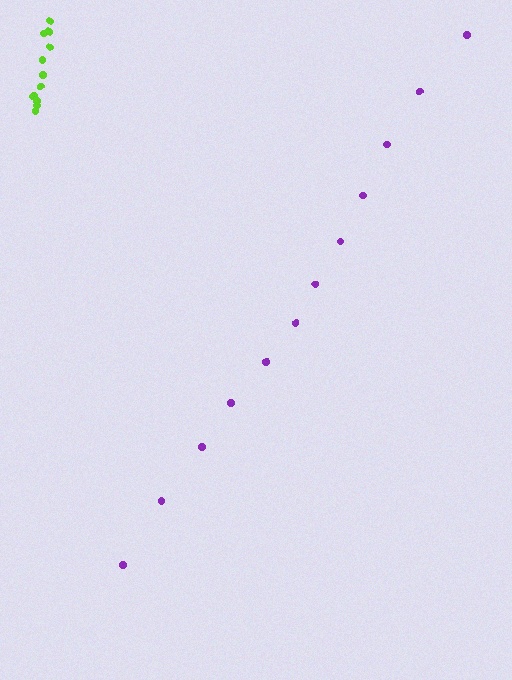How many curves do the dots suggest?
There are 2 distinct paths.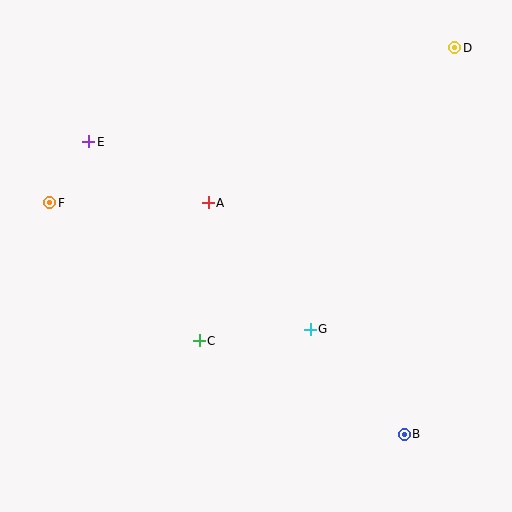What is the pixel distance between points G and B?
The distance between G and B is 141 pixels.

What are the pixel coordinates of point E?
Point E is at (89, 142).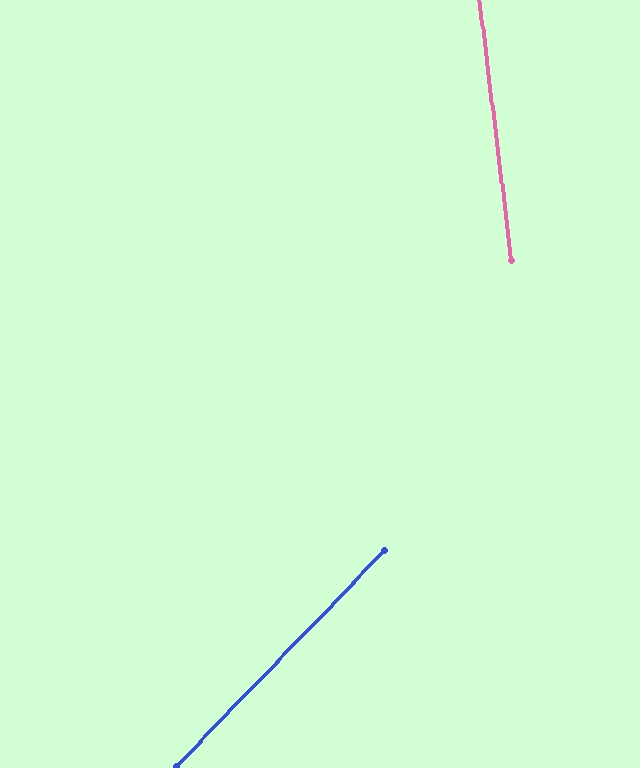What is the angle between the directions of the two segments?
Approximately 51 degrees.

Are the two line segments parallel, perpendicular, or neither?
Neither parallel nor perpendicular — they differ by about 51°.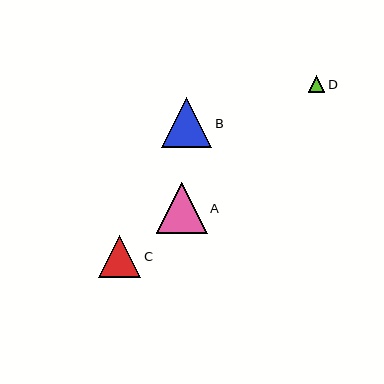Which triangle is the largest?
Triangle A is the largest with a size of approximately 51 pixels.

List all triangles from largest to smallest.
From largest to smallest: A, B, C, D.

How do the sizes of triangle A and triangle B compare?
Triangle A and triangle B are approximately the same size.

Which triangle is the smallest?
Triangle D is the smallest with a size of approximately 17 pixels.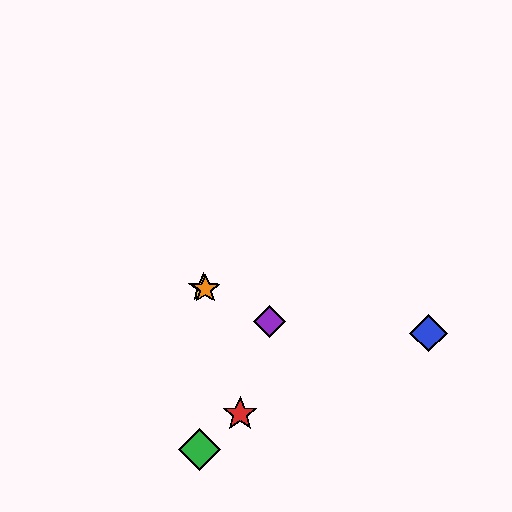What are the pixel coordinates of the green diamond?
The green diamond is at (199, 449).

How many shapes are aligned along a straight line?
3 shapes (the yellow star, the purple diamond, the orange star) are aligned along a straight line.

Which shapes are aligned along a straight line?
The yellow star, the purple diamond, the orange star are aligned along a straight line.